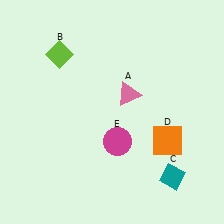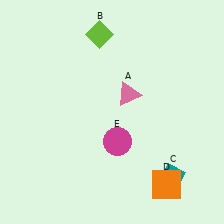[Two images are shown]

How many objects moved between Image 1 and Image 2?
2 objects moved between the two images.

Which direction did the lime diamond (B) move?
The lime diamond (B) moved right.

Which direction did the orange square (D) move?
The orange square (D) moved down.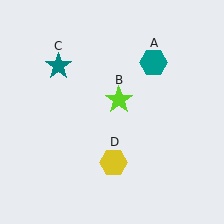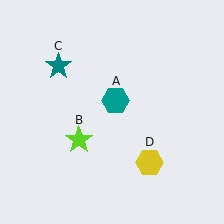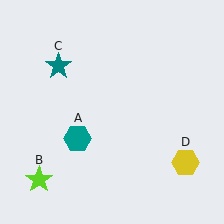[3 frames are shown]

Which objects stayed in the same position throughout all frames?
Teal star (object C) remained stationary.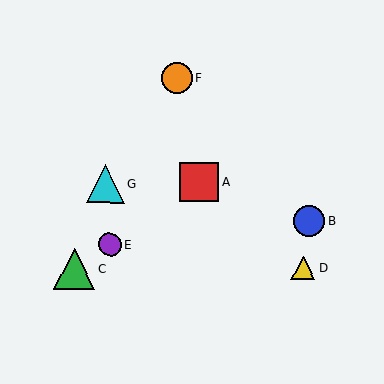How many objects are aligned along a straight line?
3 objects (A, C, E) are aligned along a straight line.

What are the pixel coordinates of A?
Object A is at (199, 182).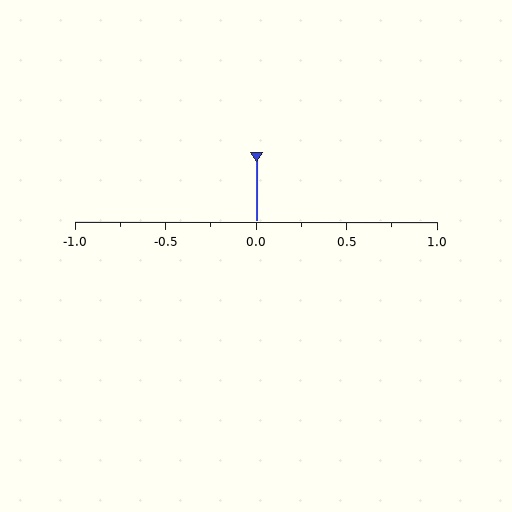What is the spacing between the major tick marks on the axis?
The major ticks are spaced 0.5 apart.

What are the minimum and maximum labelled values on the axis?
The axis runs from -1.0 to 1.0.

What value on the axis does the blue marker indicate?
The marker indicates approximately 0.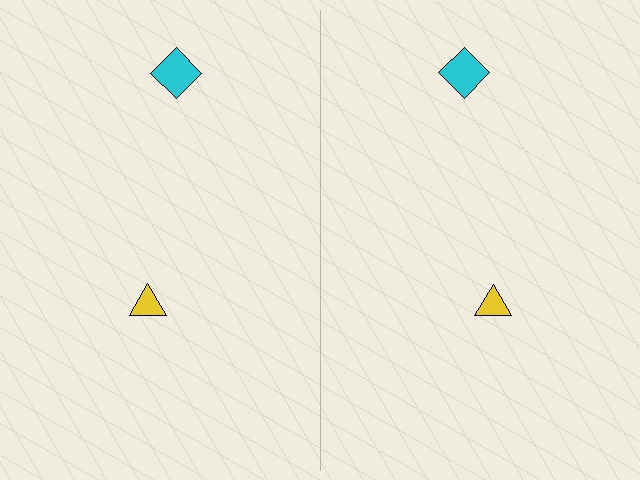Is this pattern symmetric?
Yes, this pattern has bilateral (reflection) symmetry.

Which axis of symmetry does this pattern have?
The pattern has a vertical axis of symmetry running through the center of the image.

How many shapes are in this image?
There are 4 shapes in this image.